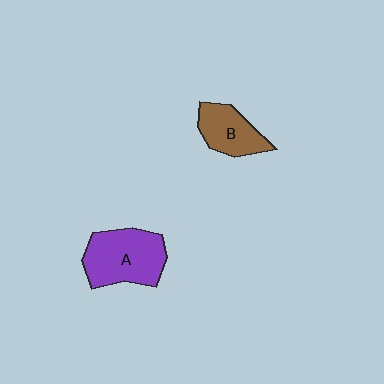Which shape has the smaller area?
Shape B (brown).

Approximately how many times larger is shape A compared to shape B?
Approximately 1.5 times.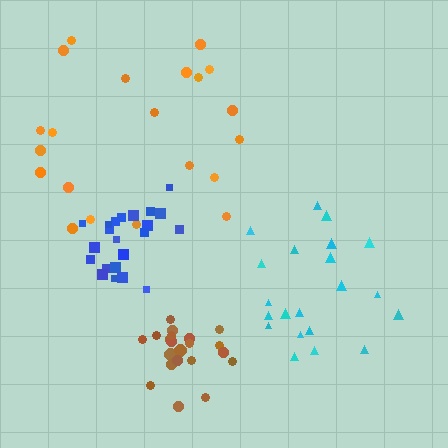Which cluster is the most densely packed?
Brown.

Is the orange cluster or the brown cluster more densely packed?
Brown.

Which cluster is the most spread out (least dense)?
Orange.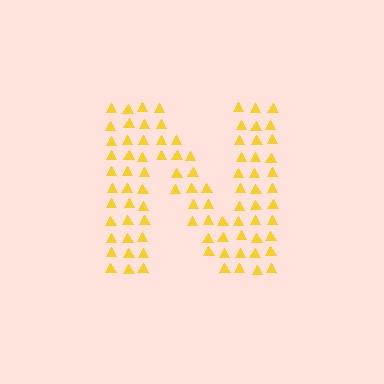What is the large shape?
The large shape is the letter N.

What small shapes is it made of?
It is made of small triangles.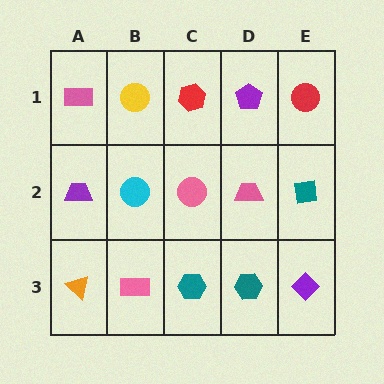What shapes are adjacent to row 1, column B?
A cyan circle (row 2, column B), a pink rectangle (row 1, column A), a red hexagon (row 1, column C).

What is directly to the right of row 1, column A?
A yellow circle.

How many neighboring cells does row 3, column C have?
3.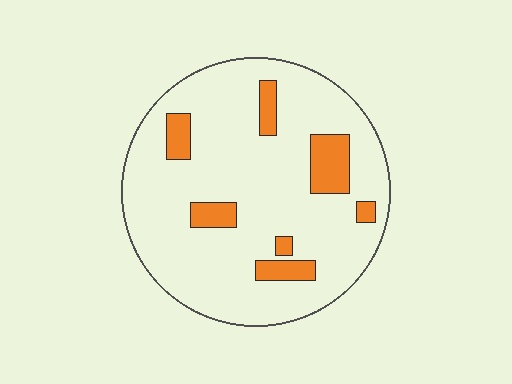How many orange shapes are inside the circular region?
7.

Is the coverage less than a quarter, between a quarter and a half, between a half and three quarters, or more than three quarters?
Less than a quarter.